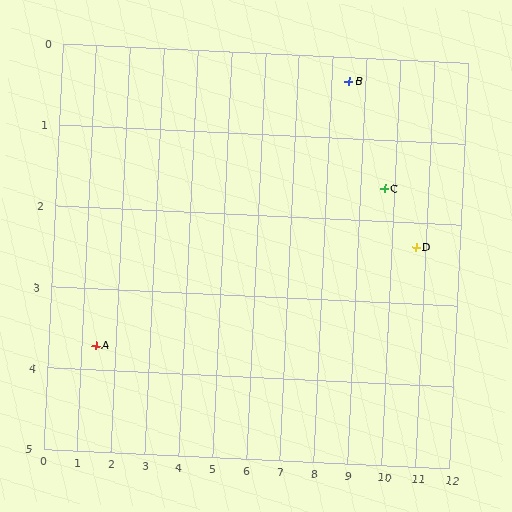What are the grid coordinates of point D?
Point D is at approximately (10.7, 2.3).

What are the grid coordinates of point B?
Point B is at approximately (8.5, 0.3).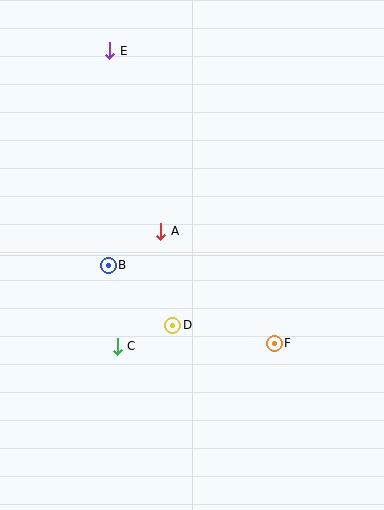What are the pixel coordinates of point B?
Point B is at (108, 265).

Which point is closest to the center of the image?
Point A at (161, 231) is closest to the center.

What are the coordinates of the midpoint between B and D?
The midpoint between B and D is at (141, 295).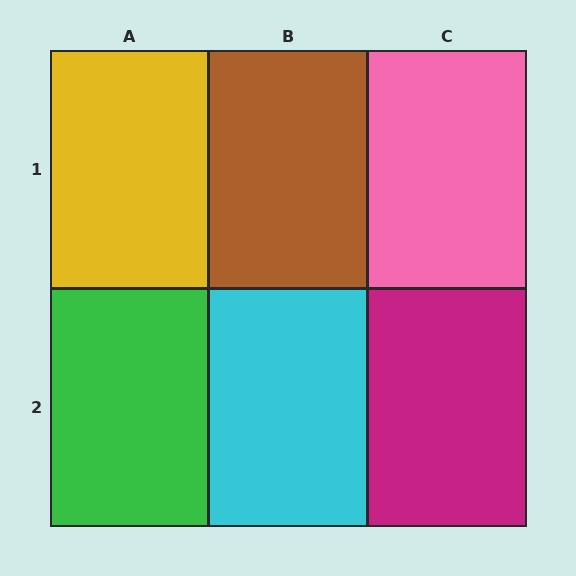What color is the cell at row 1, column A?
Yellow.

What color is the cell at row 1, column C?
Pink.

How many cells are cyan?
1 cell is cyan.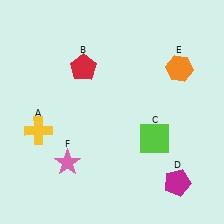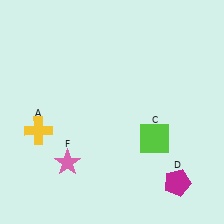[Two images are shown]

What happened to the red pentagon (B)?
The red pentagon (B) was removed in Image 2. It was in the top-left area of Image 1.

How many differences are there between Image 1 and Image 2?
There are 2 differences between the two images.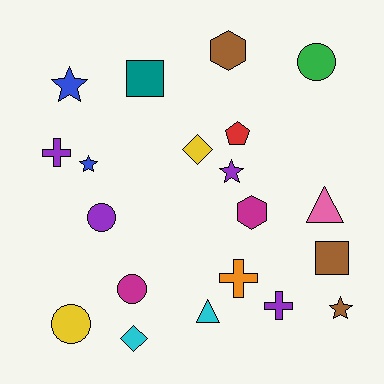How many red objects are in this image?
There is 1 red object.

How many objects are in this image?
There are 20 objects.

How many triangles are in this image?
There are 2 triangles.